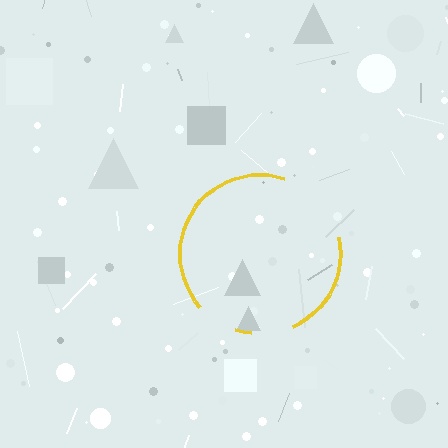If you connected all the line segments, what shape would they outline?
They would outline a circle.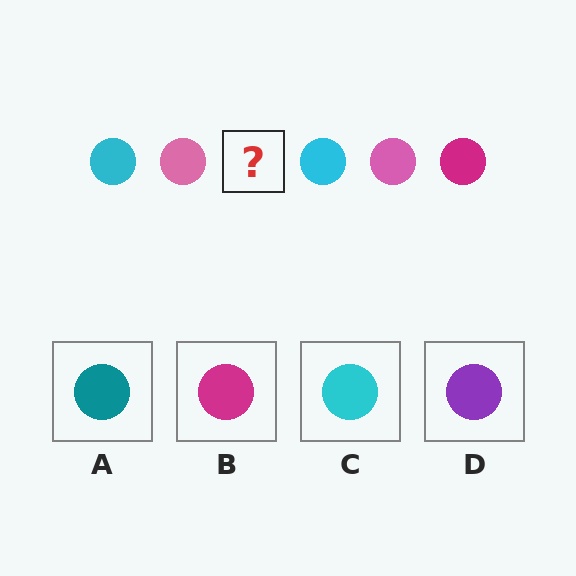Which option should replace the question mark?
Option B.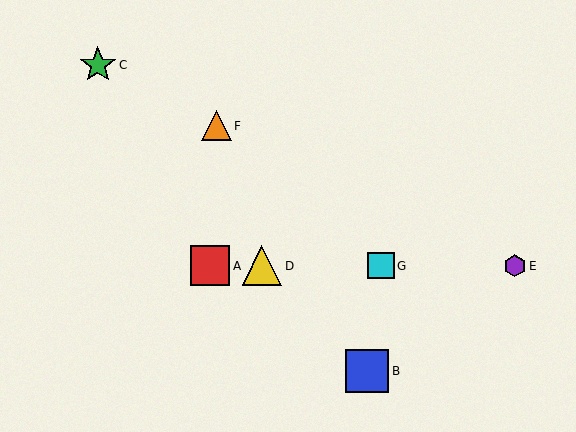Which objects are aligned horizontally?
Objects A, D, E, G are aligned horizontally.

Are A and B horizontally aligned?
No, A is at y≈266 and B is at y≈371.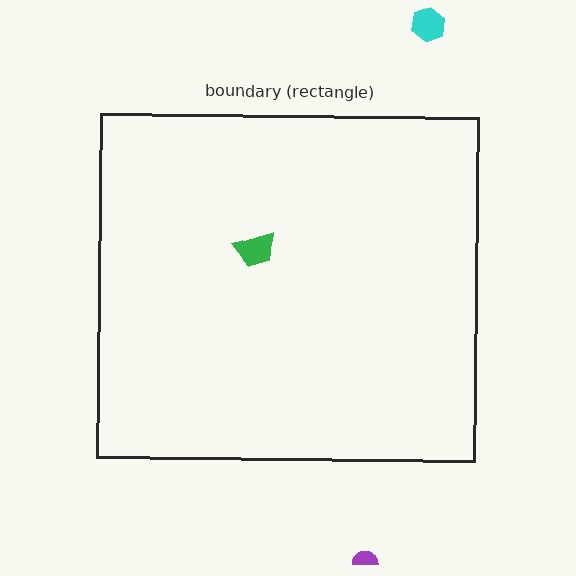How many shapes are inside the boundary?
1 inside, 2 outside.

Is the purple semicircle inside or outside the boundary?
Outside.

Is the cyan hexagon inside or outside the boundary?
Outside.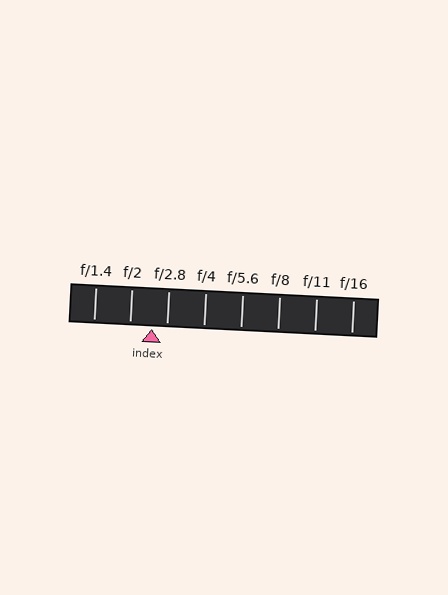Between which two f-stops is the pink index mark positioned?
The index mark is between f/2 and f/2.8.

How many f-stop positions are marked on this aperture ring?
There are 8 f-stop positions marked.